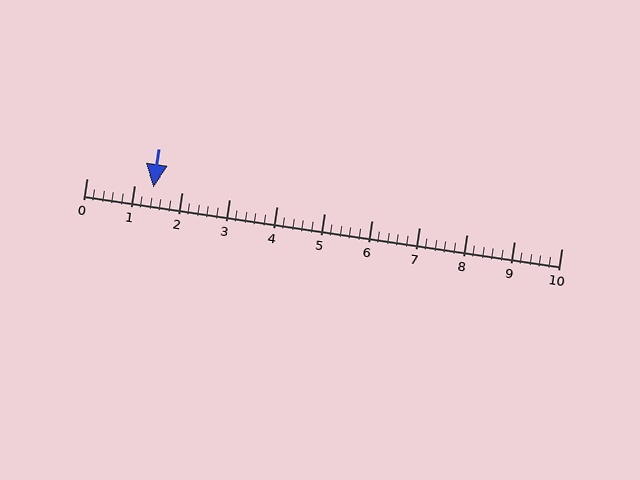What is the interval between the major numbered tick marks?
The major tick marks are spaced 1 units apart.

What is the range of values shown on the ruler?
The ruler shows values from 0 to 10.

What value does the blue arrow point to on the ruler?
The blue arrow points to approximately 1.4.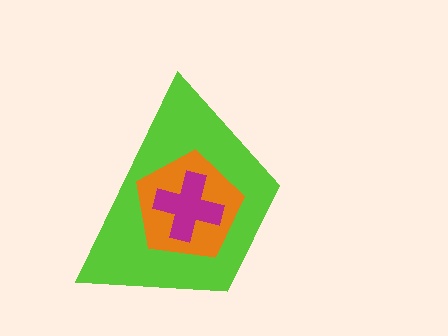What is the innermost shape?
The magenta cross.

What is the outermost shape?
The lime trapezoid.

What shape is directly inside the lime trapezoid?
The orange pentagon.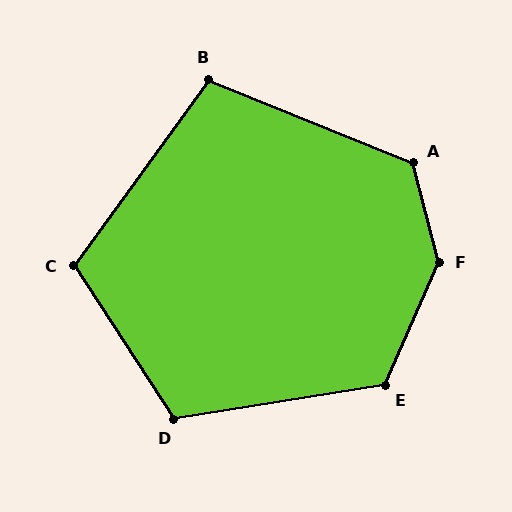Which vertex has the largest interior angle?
F, at approximately 142 degrees.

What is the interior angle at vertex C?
Approximately 111 degrees (obtuse).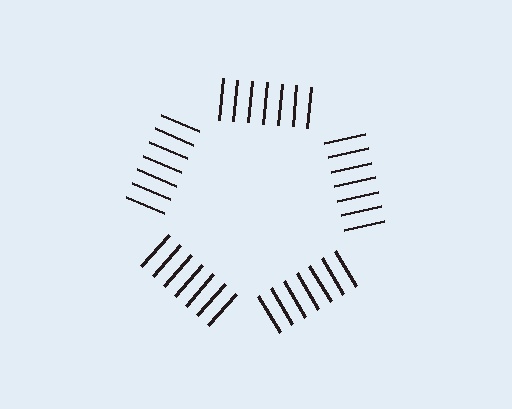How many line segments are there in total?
35 — 7 along each of the 5 edges.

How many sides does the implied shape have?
5 sides — the line-ends trace a pentagon.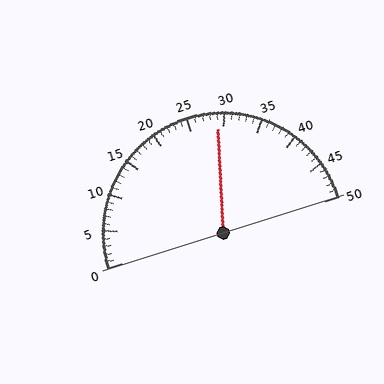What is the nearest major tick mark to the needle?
The nearest major tick mark is 30.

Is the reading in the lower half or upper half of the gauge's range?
The reading is in the upper half of the range (0 to 50).